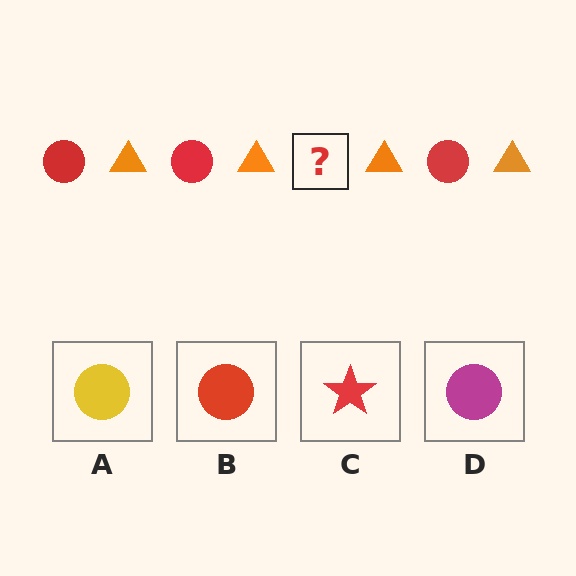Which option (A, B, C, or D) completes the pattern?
B.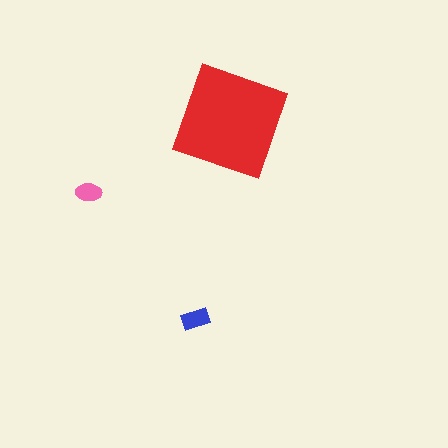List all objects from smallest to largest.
The pink ellipse, the blue rectangle, the red square.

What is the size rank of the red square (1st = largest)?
1st.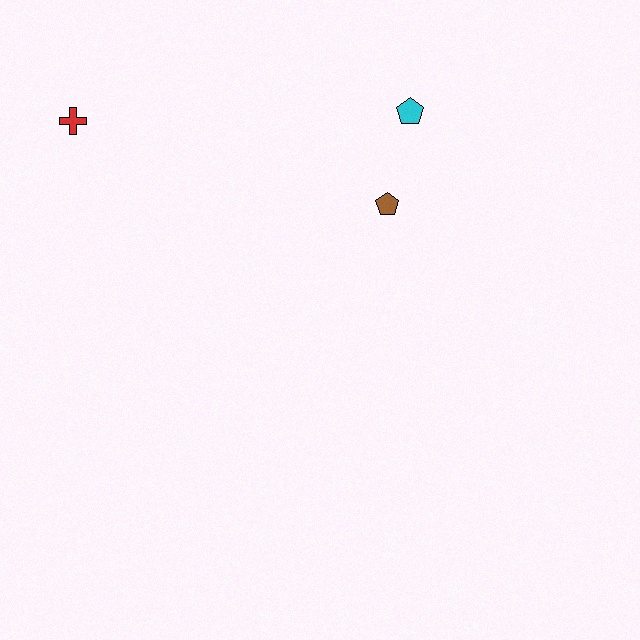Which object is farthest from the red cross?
The cyan pentagon is farthest from the red cross.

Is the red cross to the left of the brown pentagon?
Yes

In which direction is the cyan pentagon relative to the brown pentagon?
The cyan pentagon is above the brown pentagon.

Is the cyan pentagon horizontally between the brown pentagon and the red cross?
No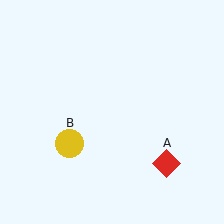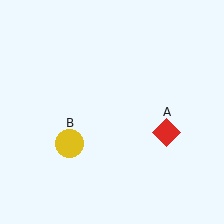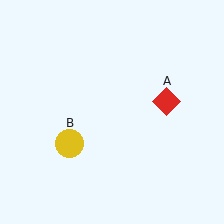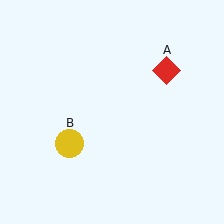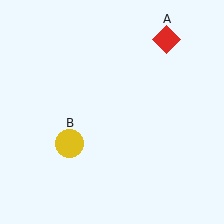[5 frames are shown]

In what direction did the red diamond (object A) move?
The red diamond (object A) moved up.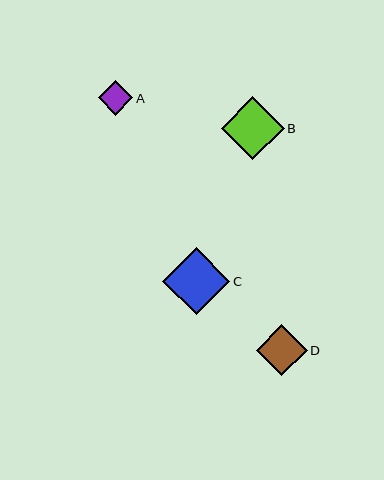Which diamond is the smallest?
Diamond A is the smallest with a size of approximately 35 pixels.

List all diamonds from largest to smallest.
From largest to smallest: C, B, D, A.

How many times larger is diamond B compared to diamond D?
Diamond B is approximately 1.2 times the size of diamond D.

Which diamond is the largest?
Diamond C is the largest with a size of approximately 68 pixels.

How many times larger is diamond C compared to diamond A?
Diamond C is approximately 1.9 times the size of diamond A.